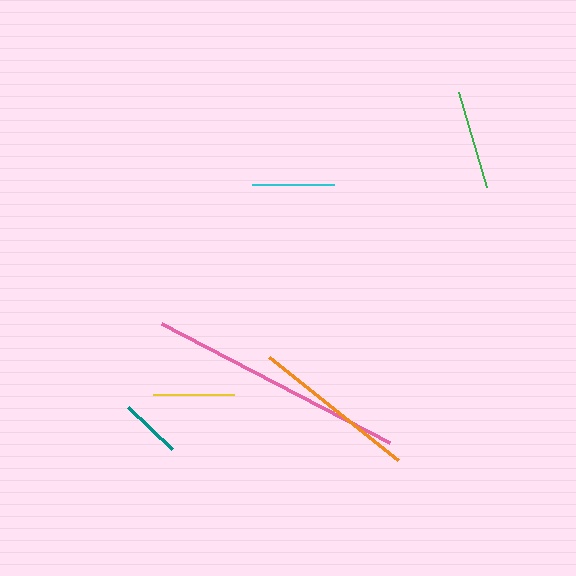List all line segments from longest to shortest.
From longest to shortest: pink, orange, green, cyan, yellow, teal.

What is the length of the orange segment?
The orange segment is approximately 165 pixels long.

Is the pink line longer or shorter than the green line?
The pink line is longer than the green line.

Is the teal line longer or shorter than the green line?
The green line is longer than the teal line.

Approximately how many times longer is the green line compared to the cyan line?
The green line is approximately 1.2 times the length of the cyan line.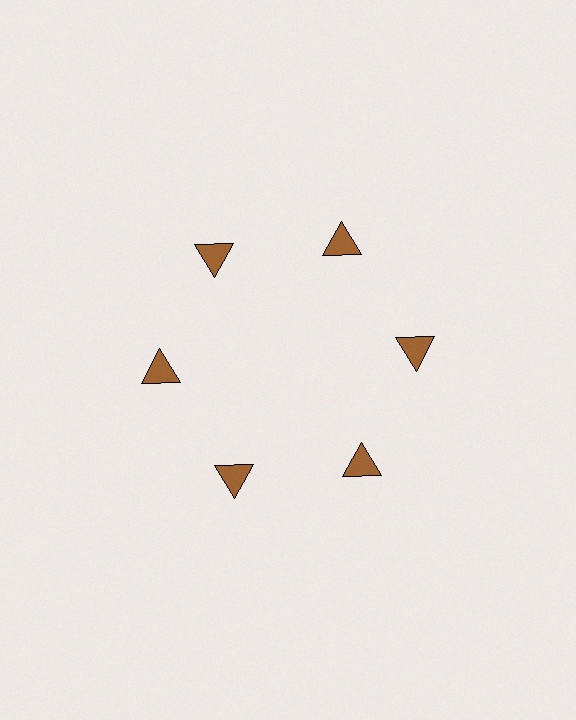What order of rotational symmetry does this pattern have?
This pattern has 6-fold rotational symmetry.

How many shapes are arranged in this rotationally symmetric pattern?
There are 6 shapes, arranged in 6 groups of 1.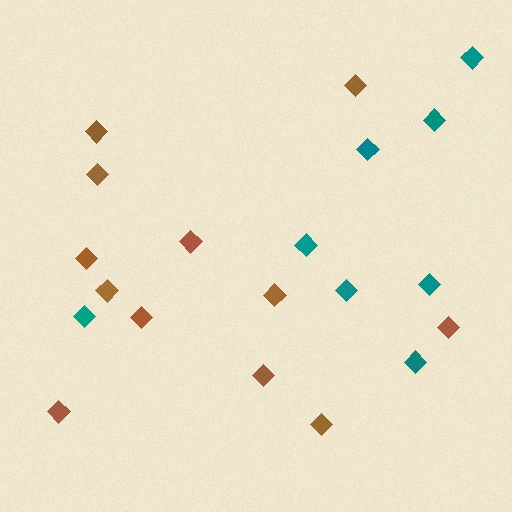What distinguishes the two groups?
There are 2 groups: one group of brown diamonds (12) and one group of teal diamonds (8).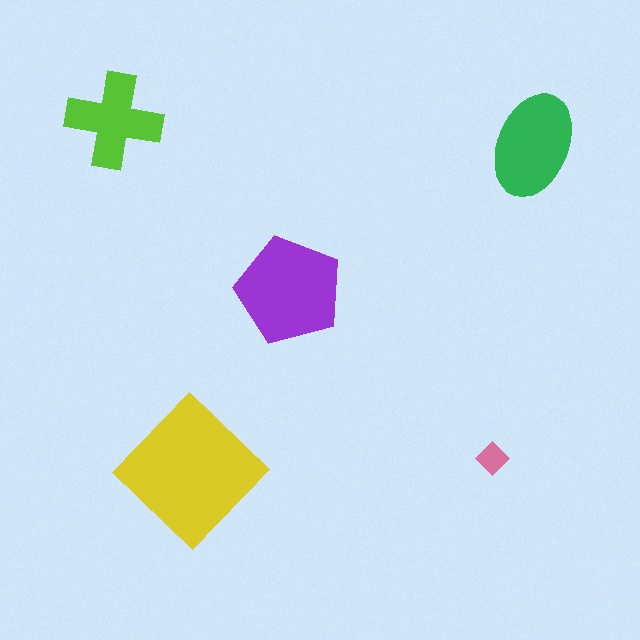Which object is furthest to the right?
The green ellipse is rightmost.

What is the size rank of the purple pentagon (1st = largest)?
2nd.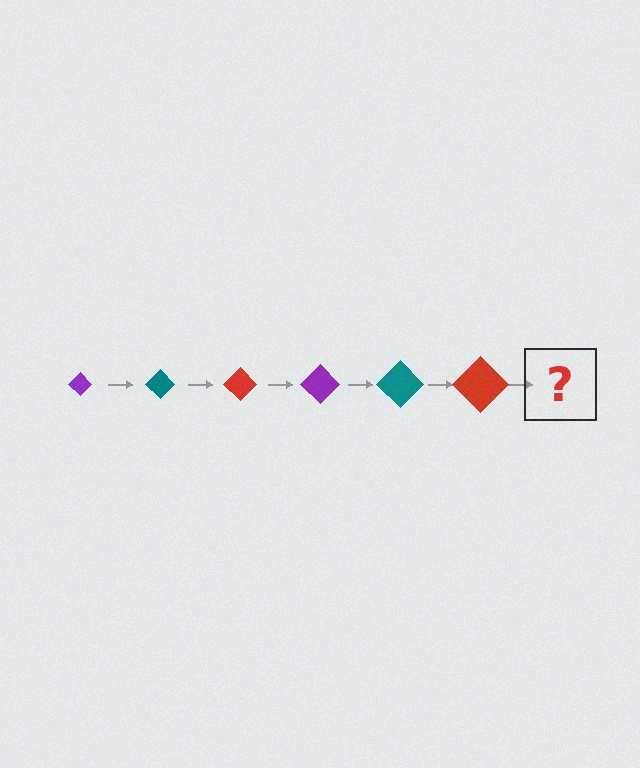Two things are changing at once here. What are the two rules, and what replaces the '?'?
The two rules are that the diamond grows larger each step and the color cycles through purple, teal, and red. The '?' should be a purple diamond, larger than the previous one.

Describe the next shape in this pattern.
It should be a purple diamond, larger than the previous one.